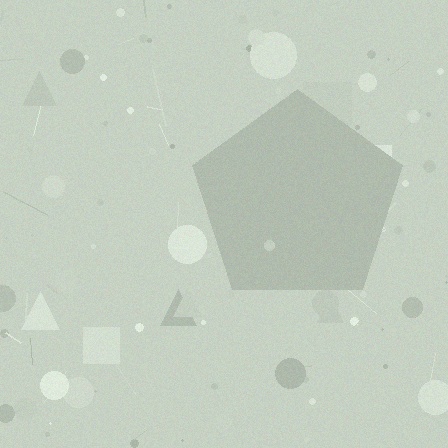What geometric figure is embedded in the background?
A pentagon is embedded in the background.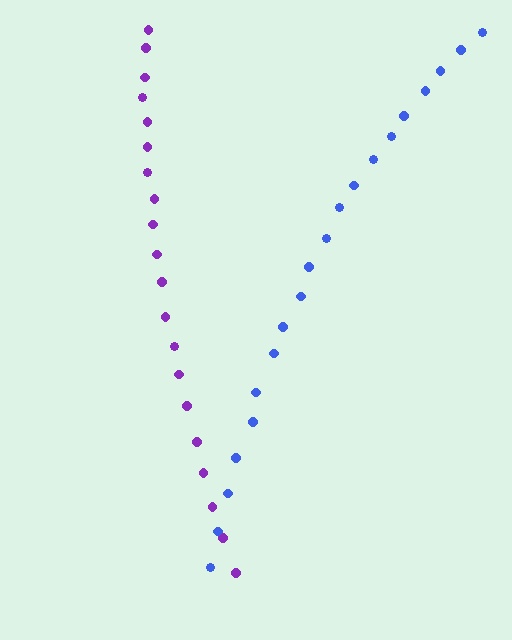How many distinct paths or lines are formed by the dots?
There are 2 distinct paths.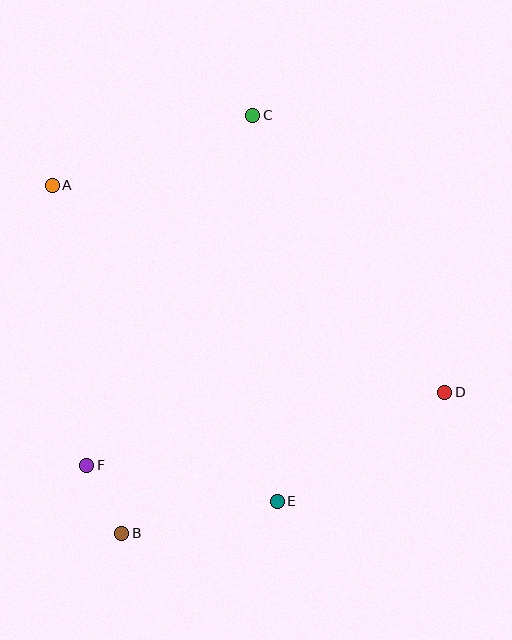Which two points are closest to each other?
Points B and F are closest to each other.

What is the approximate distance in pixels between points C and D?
The distance between C and D is approximately 337 pixels.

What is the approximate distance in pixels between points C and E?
The distance between C and E is approximately 387 pixels.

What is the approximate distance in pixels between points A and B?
The distance between A and B is approximately 355 pixels.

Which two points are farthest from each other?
Points A and D are farthest from each other.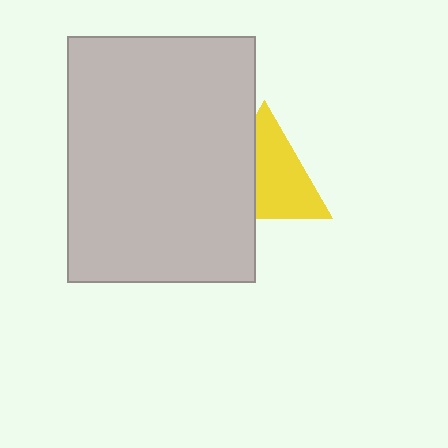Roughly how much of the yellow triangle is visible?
About half of it is visible (roughly 63%).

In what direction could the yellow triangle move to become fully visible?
The yellow triangle could move right. That would shift it out from behind the light gray rectangle entirely.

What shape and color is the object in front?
The object in front is a light gray rectangle.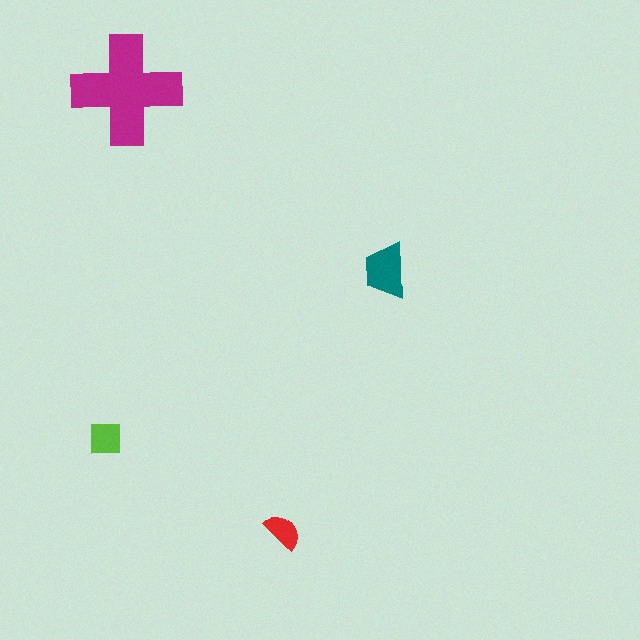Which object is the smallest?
The red semicircle.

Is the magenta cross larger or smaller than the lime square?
Larger.